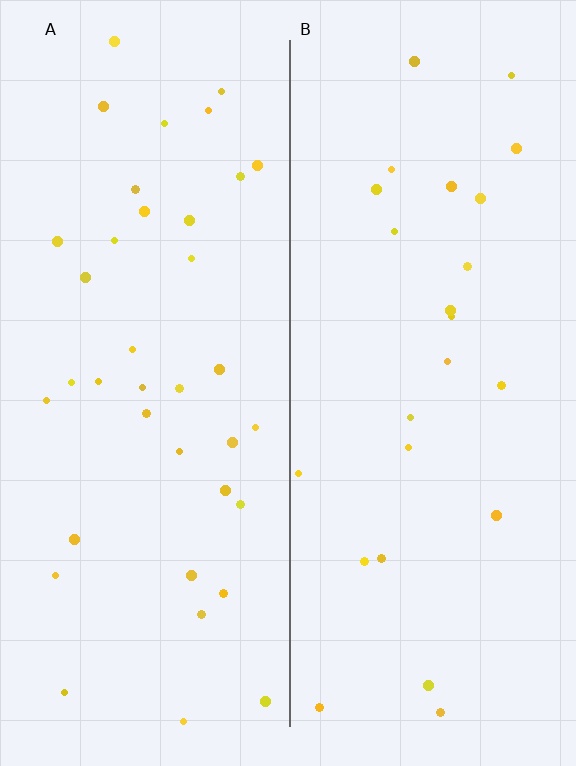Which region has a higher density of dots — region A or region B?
A (the left).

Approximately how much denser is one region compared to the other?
Approximately 1.6× — region A over region B.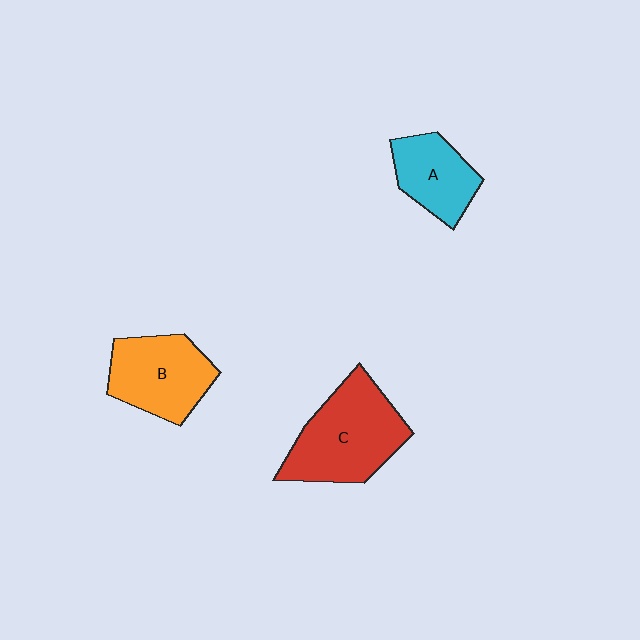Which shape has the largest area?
Shape C (red).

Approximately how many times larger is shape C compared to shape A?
Approximately 1.7 times.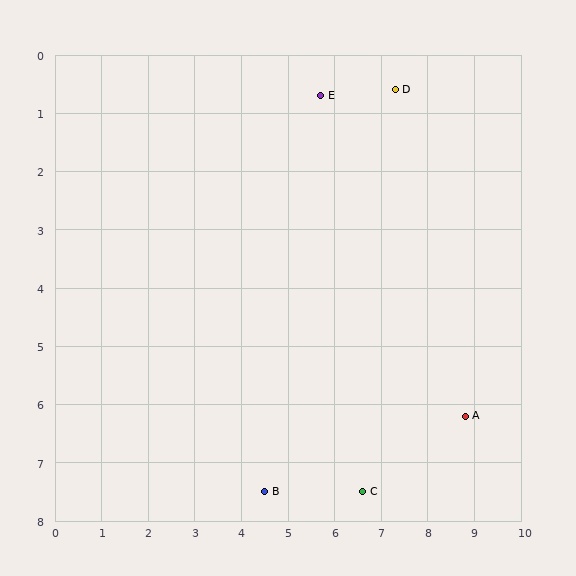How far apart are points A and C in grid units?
Points A and C are about 2.6 grid units apart.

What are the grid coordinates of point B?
Point B is at approximately (4.5, 7.5).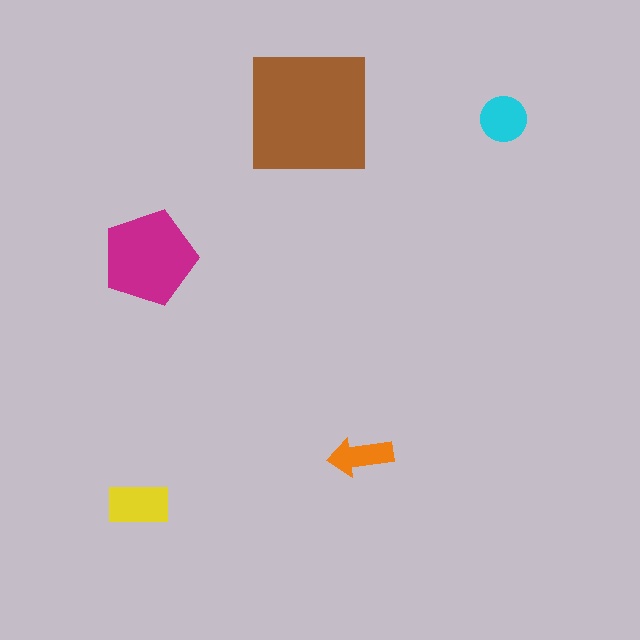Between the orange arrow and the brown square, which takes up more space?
The brown square.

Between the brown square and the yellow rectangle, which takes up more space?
The brown square.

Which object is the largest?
The brown square.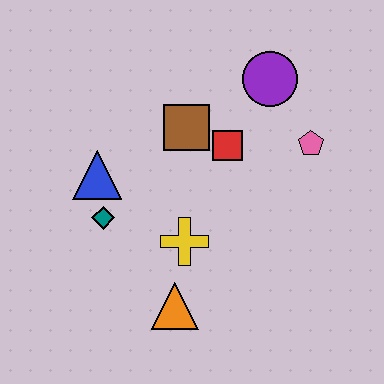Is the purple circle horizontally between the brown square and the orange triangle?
No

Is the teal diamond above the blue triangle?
No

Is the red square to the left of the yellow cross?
No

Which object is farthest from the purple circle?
The orange triangle is farthest from the purple circle.